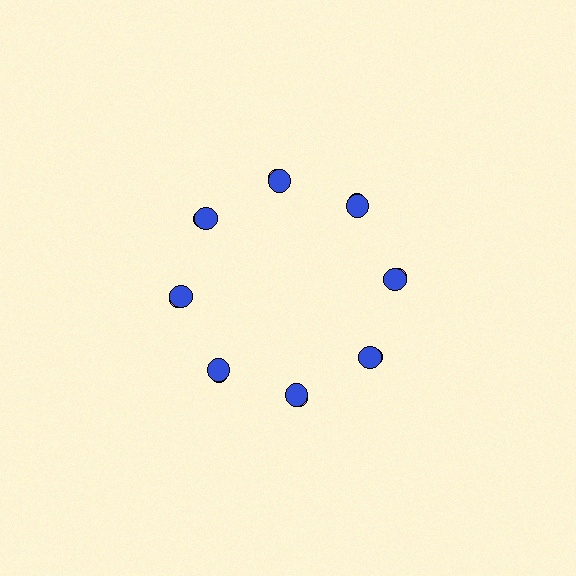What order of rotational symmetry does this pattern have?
This pattern has 8-fold rotational symmetry.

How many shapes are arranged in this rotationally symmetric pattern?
There are 16 shapes, arranged in 8 groups of 2.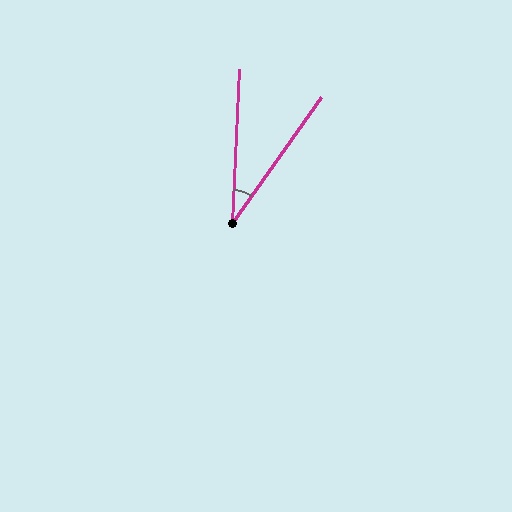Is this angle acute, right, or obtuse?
It is acute.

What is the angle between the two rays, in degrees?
Approximately 33 degrees.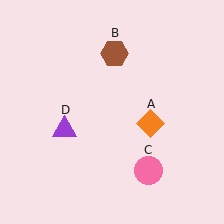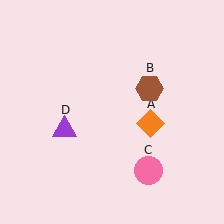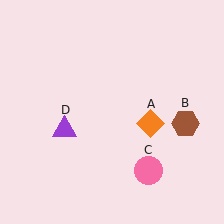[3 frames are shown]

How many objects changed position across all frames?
1 object changed position: brown hexagon (object B).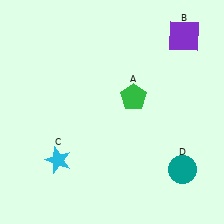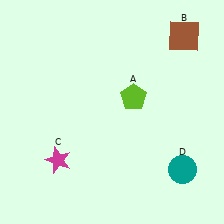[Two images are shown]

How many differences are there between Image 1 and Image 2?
There are 3 differences between the two images.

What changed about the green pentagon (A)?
In Image 1, A is green. In Image 2, it changed to lime.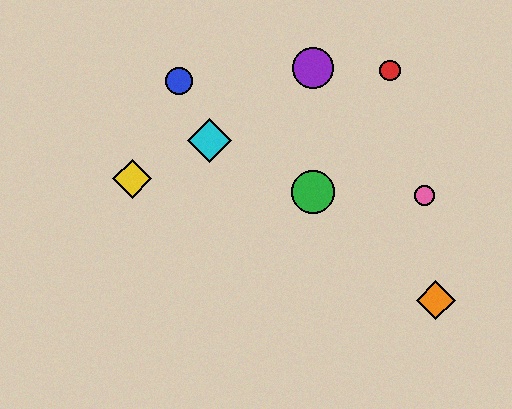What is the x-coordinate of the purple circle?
The purple circle is at x≈313.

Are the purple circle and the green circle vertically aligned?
Yes, both are at x≈313.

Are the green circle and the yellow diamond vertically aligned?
No, the green circle is at x≈313 and the yellow diamond is at x≈132.